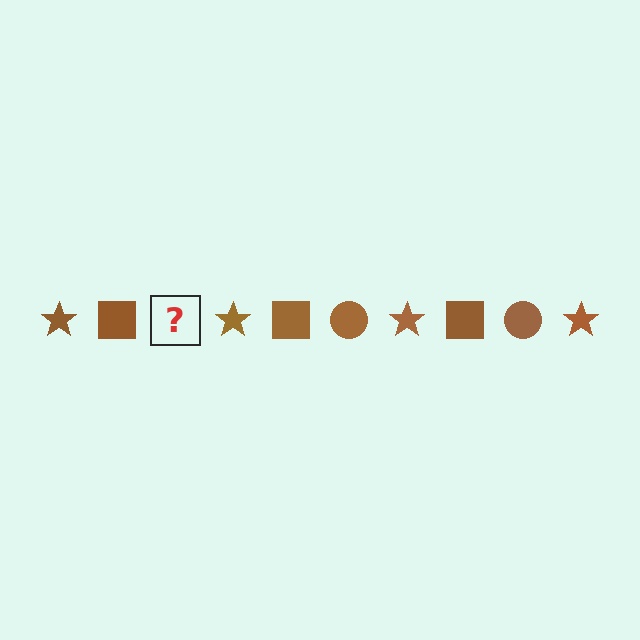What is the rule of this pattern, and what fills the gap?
The rule is that the pattern cycles through star, square, circle shapes in brown. The gap should be filled with a brown circle.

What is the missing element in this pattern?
The missing element is a brown circle.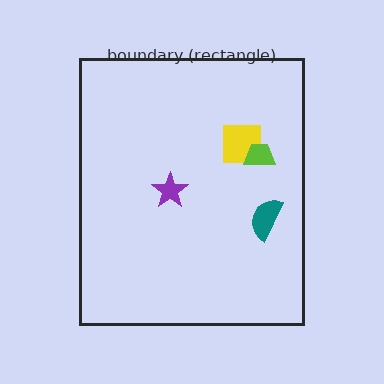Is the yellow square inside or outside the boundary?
Inside.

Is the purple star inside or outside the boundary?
Inside.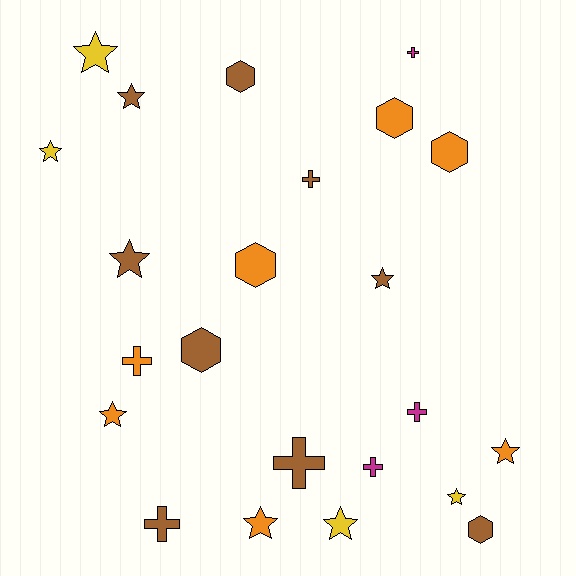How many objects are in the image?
There are 23 objects.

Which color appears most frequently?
Brown, with 9 objects.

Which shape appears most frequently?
Star, with 10 objects.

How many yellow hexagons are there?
There are no yellow hexagons.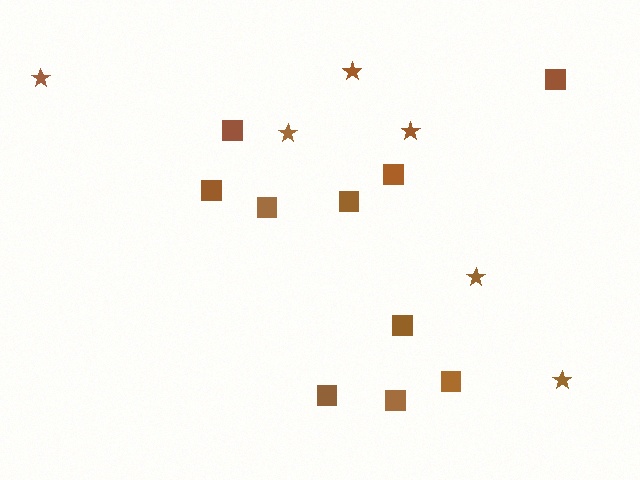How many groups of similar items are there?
There are 2 groups: one group of stars (6) and one group of squares (10).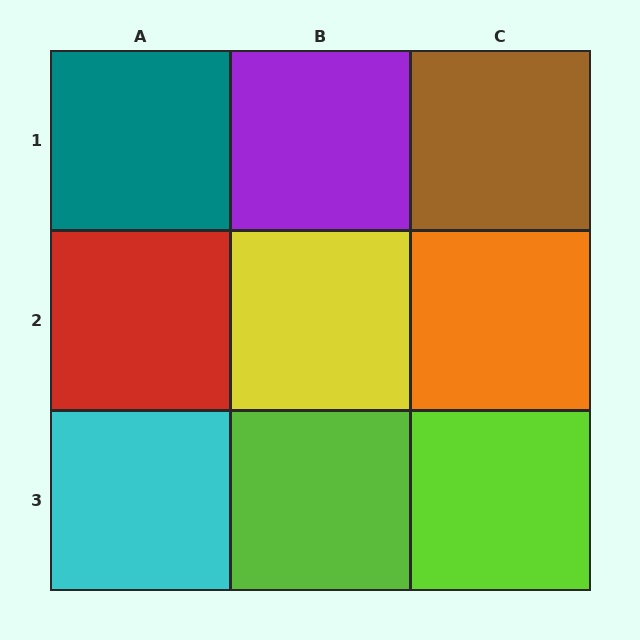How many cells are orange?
1 cell is orange.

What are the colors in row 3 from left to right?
Cyan, lime, lime.